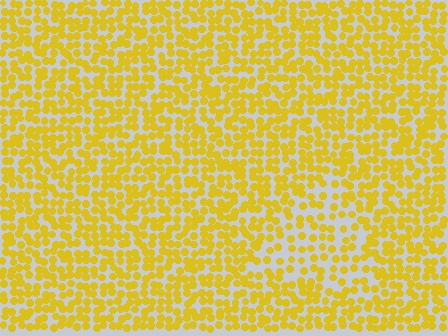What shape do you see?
I see a triangle.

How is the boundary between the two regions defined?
The boundary is defined by a change in element density (approximately 1.6x ratio). All elements are the same color, size, and shape.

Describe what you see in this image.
The image contains small yellow elements arranged at two different densities. A triangle-shaped region is visible where the elements are less densely packed than the surrounding area.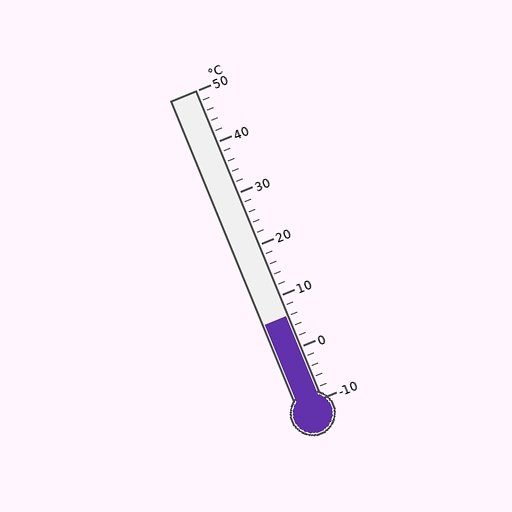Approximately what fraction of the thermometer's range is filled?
The thermometer is filled to approximately 25% of its range.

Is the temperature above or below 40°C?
The temperature is below 40°C.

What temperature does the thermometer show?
The thermometer shows approximately 6°C.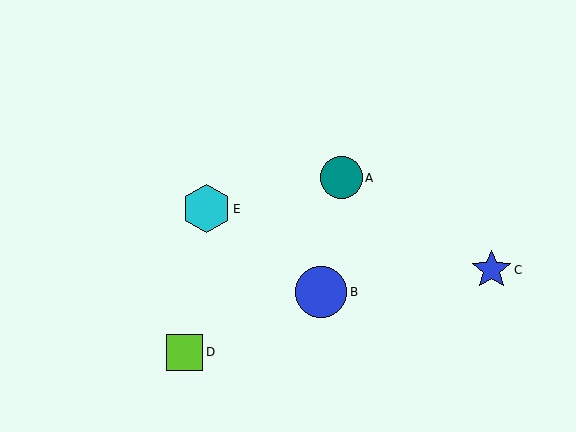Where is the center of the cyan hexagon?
The center of the cyan hexagon is at (206, 209).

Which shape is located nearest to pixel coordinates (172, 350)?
The lime square (labeled D) at (185, 353) is nearest to that location.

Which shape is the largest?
The blue circle (labeled B) is the largest.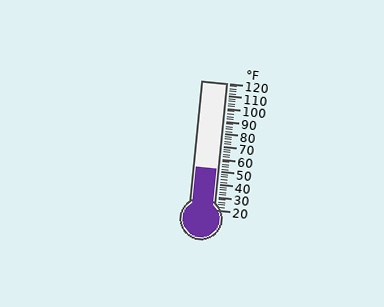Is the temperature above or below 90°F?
The temperature is below 90°F.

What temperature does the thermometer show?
The thermometer shows approximately 52°F.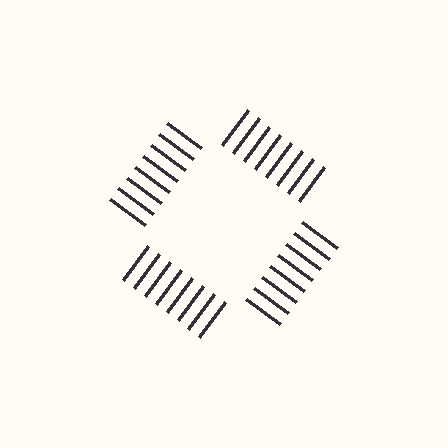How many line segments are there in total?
32 — 8 along each of the 4 edges.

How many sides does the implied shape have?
4 sides — the line-ends trace a square.